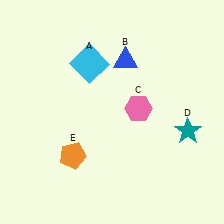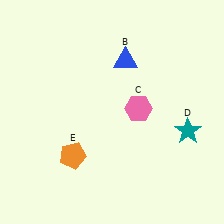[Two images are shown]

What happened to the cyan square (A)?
The cyan square (A) was removed in Image 2. It was in the top-left area of Image 1.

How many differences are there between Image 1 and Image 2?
There is 1 difference between the two images.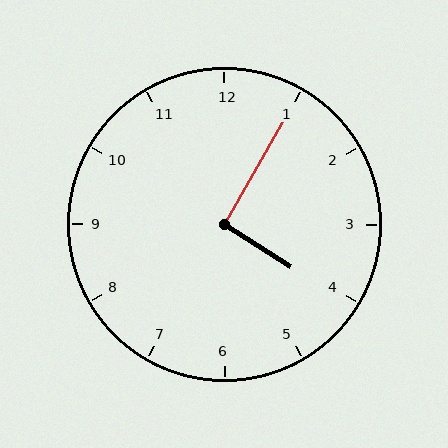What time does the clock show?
4:05.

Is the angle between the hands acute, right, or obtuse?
It is right.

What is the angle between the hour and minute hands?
Approximately 92 degrees.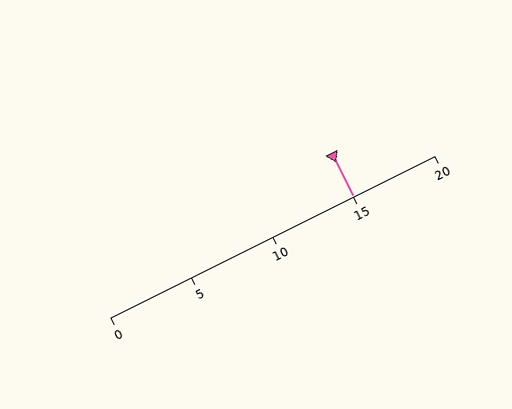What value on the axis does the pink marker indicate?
The marker indicates approximately 15.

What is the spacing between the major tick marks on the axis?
The major ticks are spaced 5 apart.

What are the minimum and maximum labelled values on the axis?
The axis runs from 0 to 20.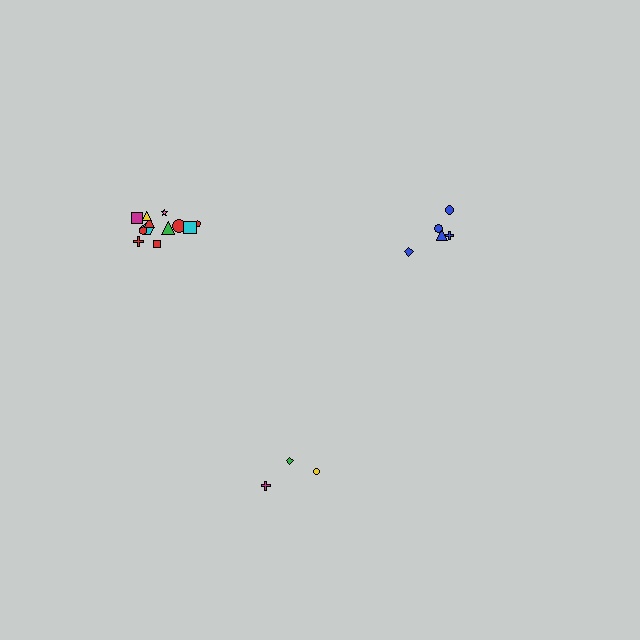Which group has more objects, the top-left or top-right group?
The top-left group.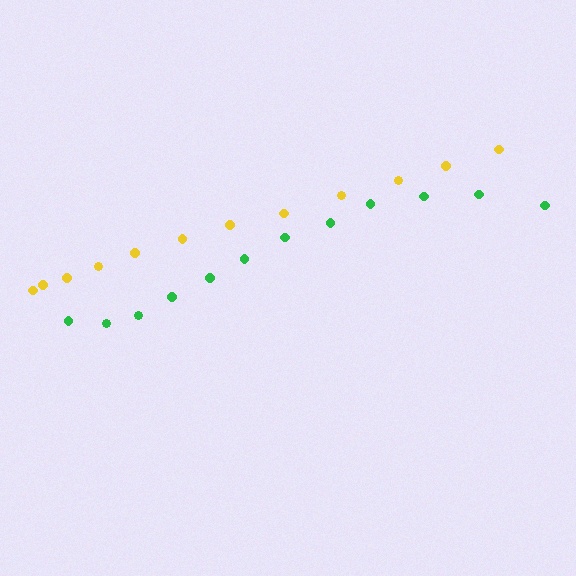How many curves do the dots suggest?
There are 2 distinct paths.